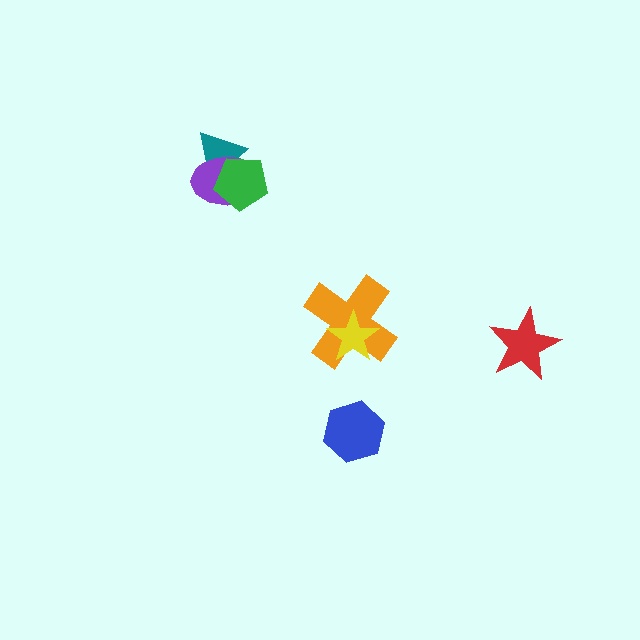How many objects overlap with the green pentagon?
2 objects overlap with the green pentagon.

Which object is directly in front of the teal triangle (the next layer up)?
The purple ellipse is directly in front of the teal triangle.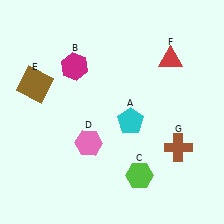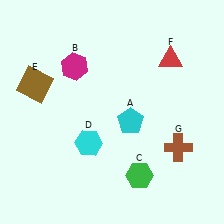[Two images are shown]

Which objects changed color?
C changed from lime to green. D changed from pink to cyan.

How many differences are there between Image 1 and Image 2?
There are 2 differences between the two images.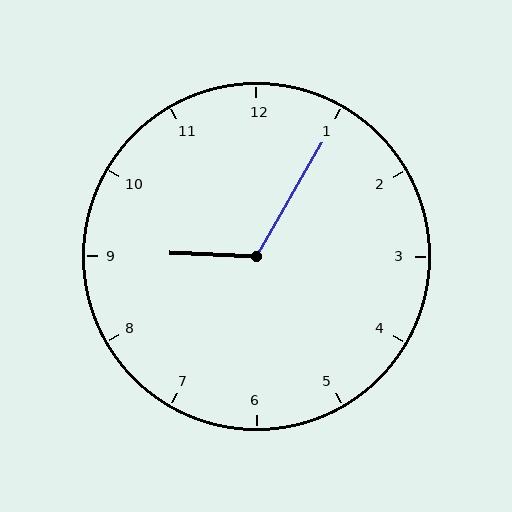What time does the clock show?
9:05.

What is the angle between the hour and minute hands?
Approximately 118 degrees.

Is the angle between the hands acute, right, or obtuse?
It is obtuse.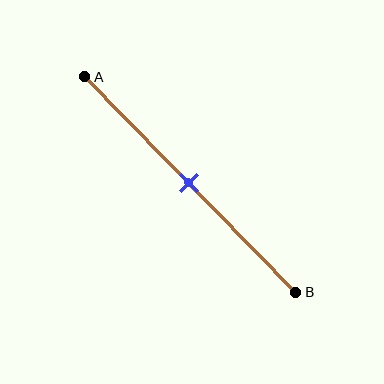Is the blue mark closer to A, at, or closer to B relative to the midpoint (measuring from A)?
The blue mark is approximately at the midpoint of segment AB.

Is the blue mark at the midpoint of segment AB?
Yes, the mark is approximately at the midpoint.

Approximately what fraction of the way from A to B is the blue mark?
The blue mark is approximately 50% of the way from A to B.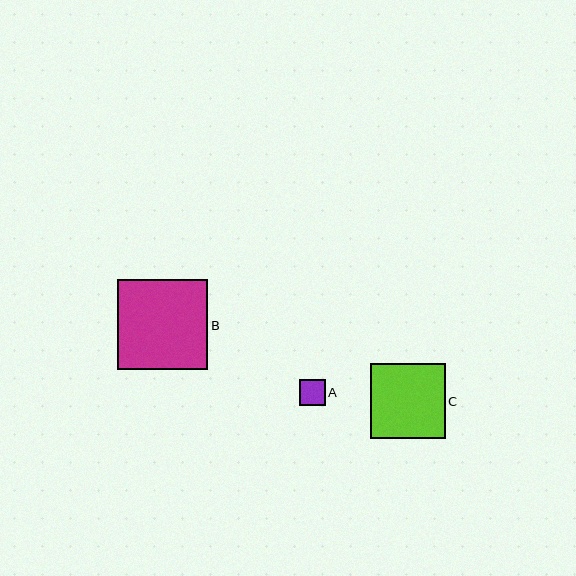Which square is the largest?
Square B is the largest with a size of approximately 90 pixels.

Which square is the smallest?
Square A is the smallest with a size of approximately 26 pixels.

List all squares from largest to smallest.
From largest to smallest: B, C, A.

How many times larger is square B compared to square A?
Square B is approximately 3.5 times the size of square A.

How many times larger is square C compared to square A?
Square C is approximately 2.9 times the size of square A.